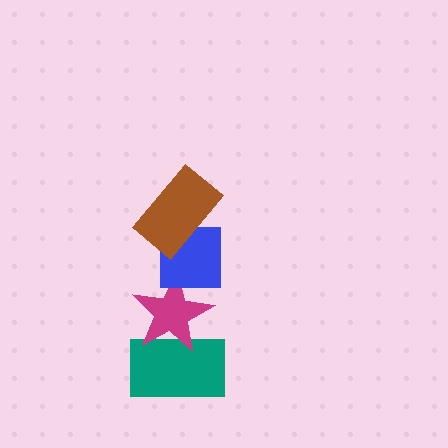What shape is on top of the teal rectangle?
The magenta star is on top of the teal rectangle.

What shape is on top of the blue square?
The brown rectangle is on top of the blue square.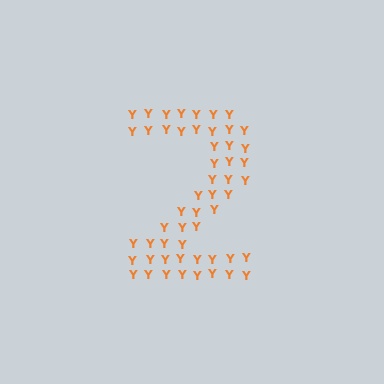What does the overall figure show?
The overall figure shows the digit 2.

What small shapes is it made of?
It is made of small letter Y's.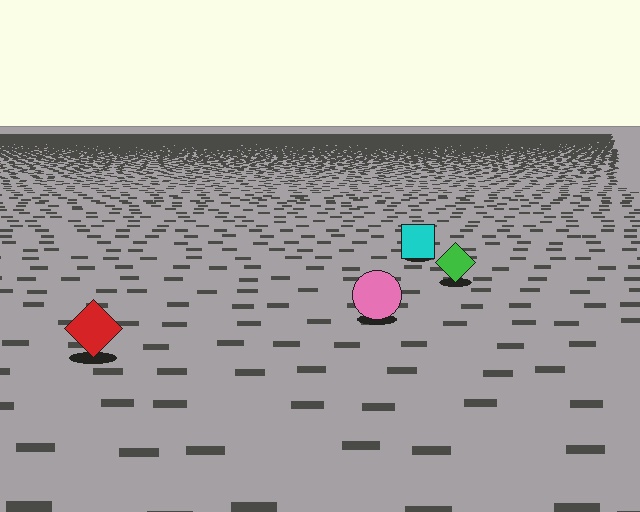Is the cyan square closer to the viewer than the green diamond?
No. The green diamond is closer — you can tell from the texture gradient: the ground texture is coarser near it.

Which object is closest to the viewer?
The red diamond is closest. The texture marks near it are larger and more spread out.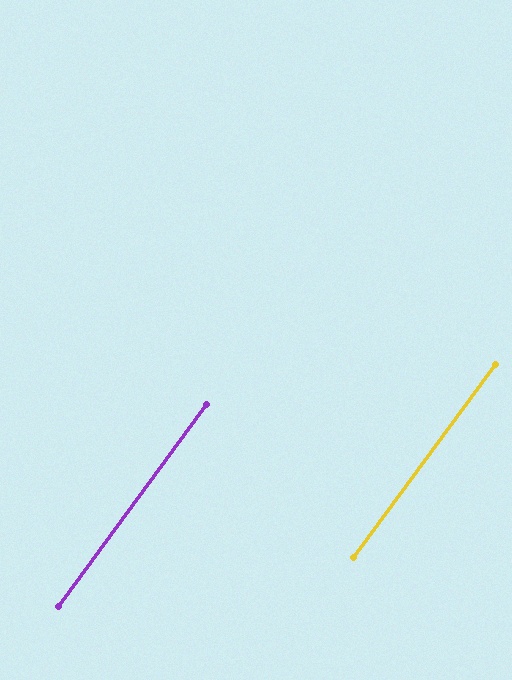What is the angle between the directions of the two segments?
Approximately 0 degrees.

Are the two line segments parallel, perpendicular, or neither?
Parallel — their directions differ by only 0.1°.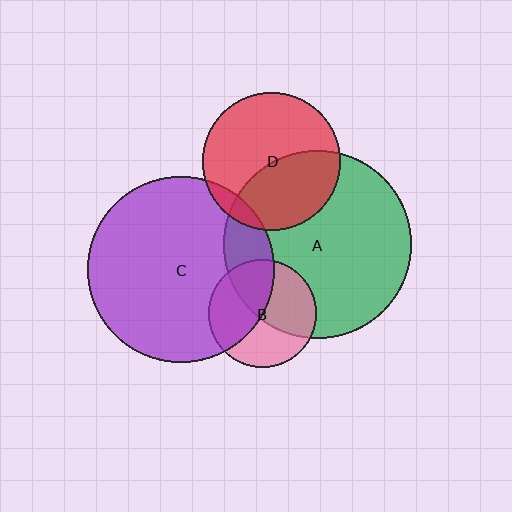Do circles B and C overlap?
Yes.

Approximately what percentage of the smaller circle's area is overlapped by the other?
Approximately 45%.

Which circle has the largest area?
Circle A (green).